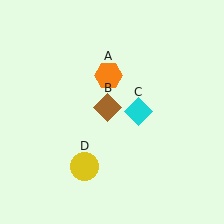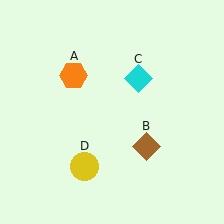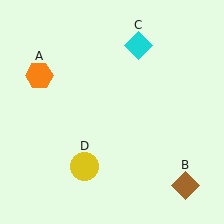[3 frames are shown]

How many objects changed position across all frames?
3 objects changed position: orange hexagon (object A), brown diamond (object B), cyan diamond (object C).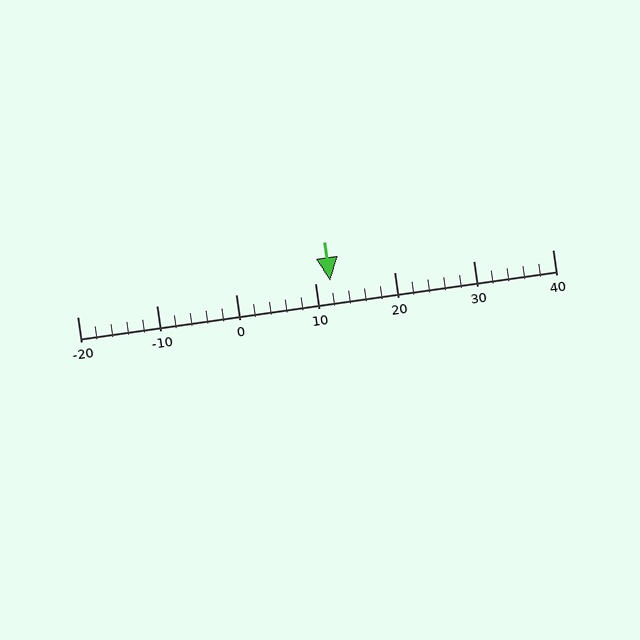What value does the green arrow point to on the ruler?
The green arrow points to approximately 12.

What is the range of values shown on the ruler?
The ruler shows values from -20 to 40.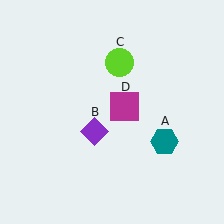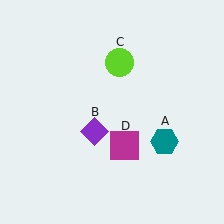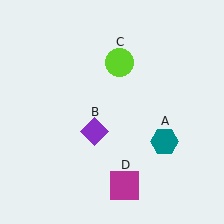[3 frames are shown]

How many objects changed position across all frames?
1 object changed position: magenta square (object D).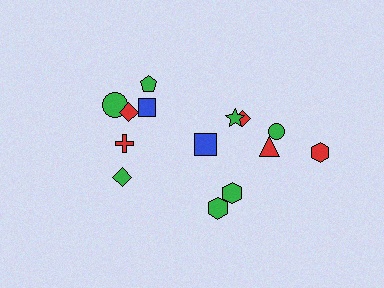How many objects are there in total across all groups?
There are 14 objects.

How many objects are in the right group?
There are 8 objects.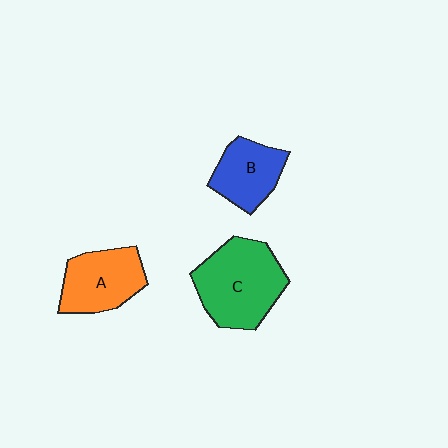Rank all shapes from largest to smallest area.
From largest to smallest: C (green), A (orange), B (blue).